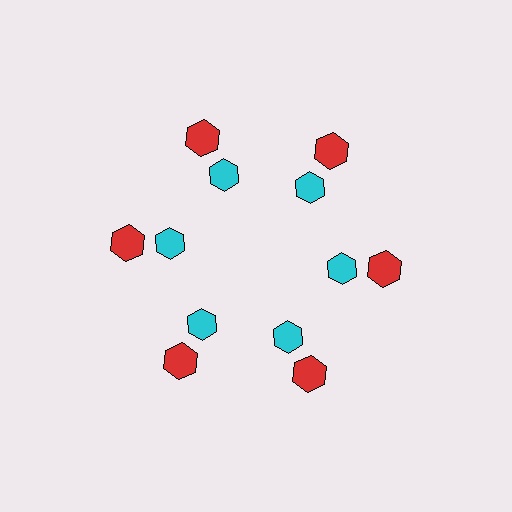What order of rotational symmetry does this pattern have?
This pattern has 6-fold rotational symmetry.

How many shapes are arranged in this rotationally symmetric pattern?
There are 12 shapes, arranged in 6 groups of 2.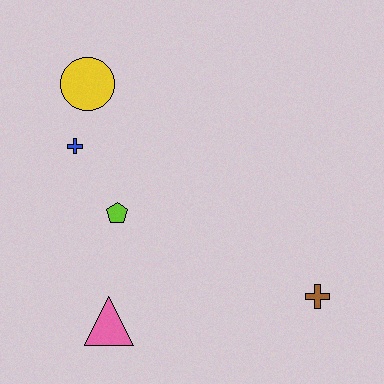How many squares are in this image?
There are no squares.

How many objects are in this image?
There are 5 objects.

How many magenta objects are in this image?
There are no magenta objects.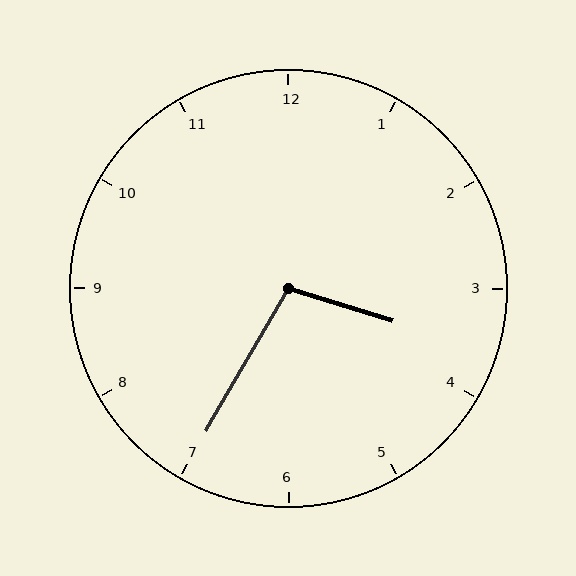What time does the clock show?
3:35.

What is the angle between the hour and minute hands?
Approximately 102 degrees.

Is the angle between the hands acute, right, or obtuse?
It is obtuse.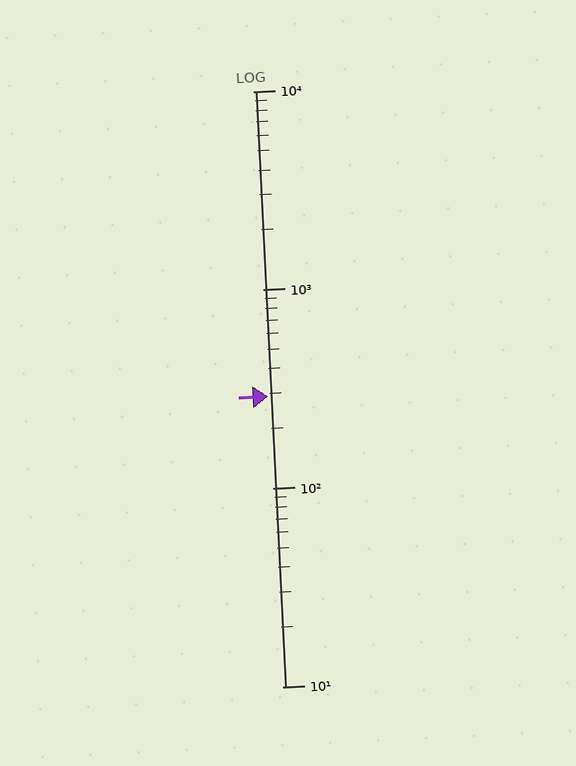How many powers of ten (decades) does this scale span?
The scale spans 3 decades, from 10 to 10000.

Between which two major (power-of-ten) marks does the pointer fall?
The pointer is between 100 and 1000.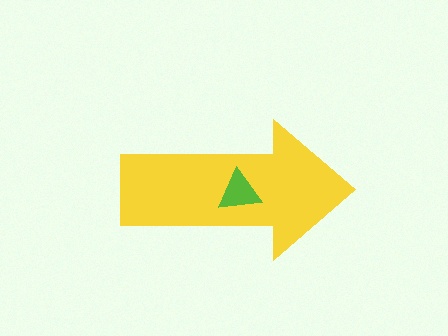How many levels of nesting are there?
2.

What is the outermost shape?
The yellow arrow.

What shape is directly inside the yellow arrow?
The lime triangle.